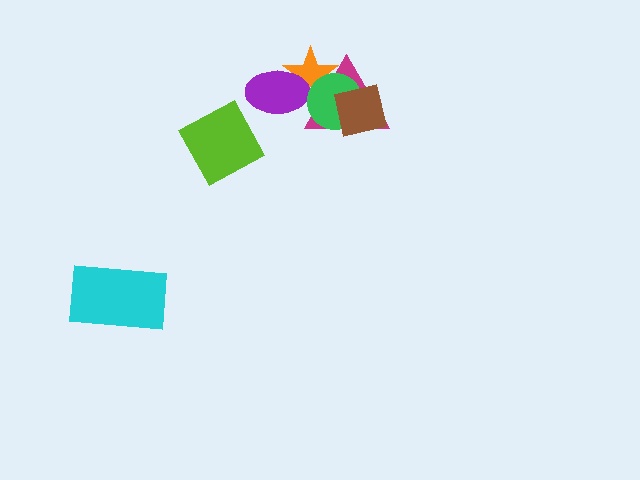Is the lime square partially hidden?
No, no other shape covers it.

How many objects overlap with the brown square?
2 objects overlap with the brown square.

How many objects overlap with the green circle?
3 objects overlap with the green circle.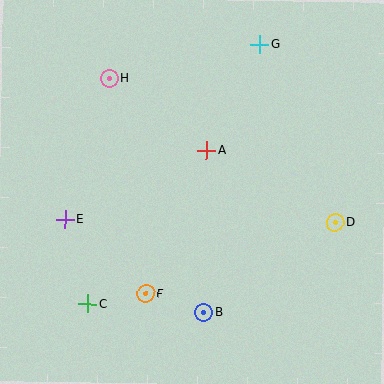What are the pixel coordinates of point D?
Point D is at (335, 222).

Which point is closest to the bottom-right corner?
Point D is closest to the bottom-right corner.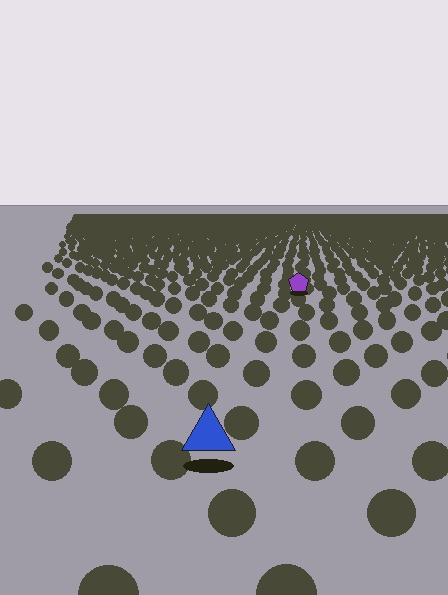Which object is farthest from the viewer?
The purple pentagon is farthest from the viewer. It appears smaller and the ground texture around it is denser.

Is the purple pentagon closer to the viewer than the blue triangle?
No. The blue triangle is closer — you can tell from the texture gradient: the ground texture is coarser near it.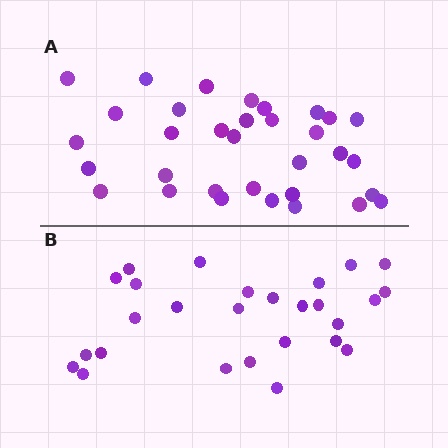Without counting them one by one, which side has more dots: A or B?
Region A (the top region) has more dots.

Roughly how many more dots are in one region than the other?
Region A has about 6 more dots than region B.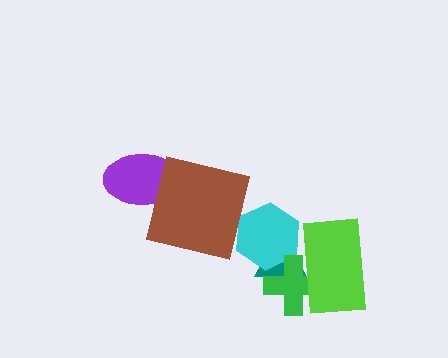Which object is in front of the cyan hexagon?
The green cross is in front of the cyan hexagon.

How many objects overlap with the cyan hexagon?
2 objects overlap with the cyan hexagon.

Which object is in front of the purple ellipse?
The brown square is in front of the purple ellipse.